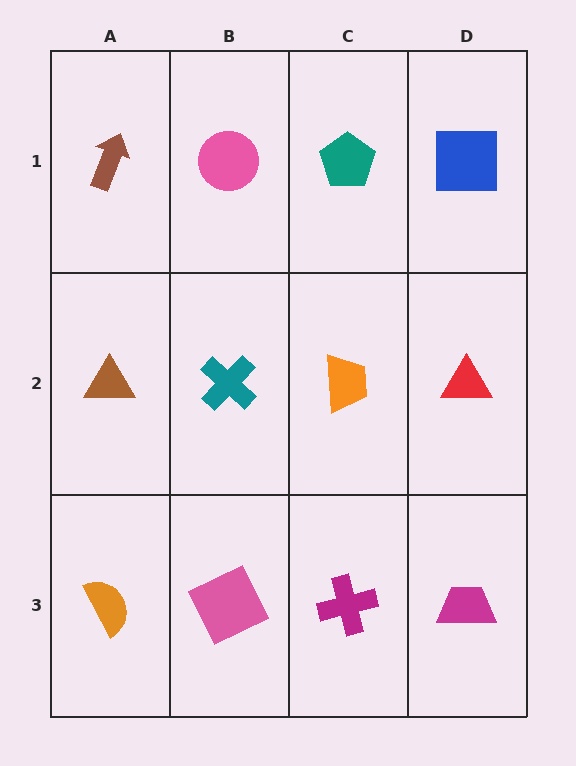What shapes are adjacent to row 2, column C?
A teal pentagon (row 1, column C), a magenta cross (row 3, column C), a teal cross (row 2, column B), a red triangle (row 2, column D).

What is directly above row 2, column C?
A teal pentagon.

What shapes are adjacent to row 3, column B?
A teal cross (row 2, column B), an orange semicircle (row 3, column A), a magenta cross (row 3, column C).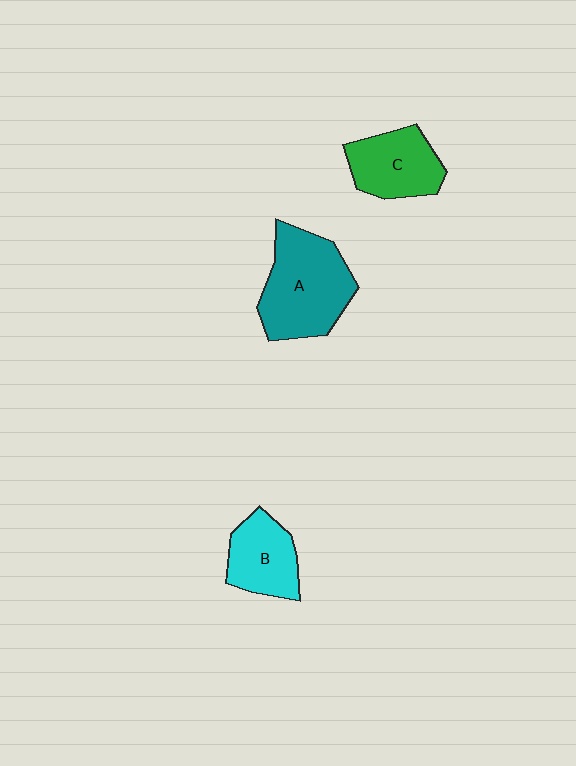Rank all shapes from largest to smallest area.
From largest to smallest: A (teal), C (green), B (cyan).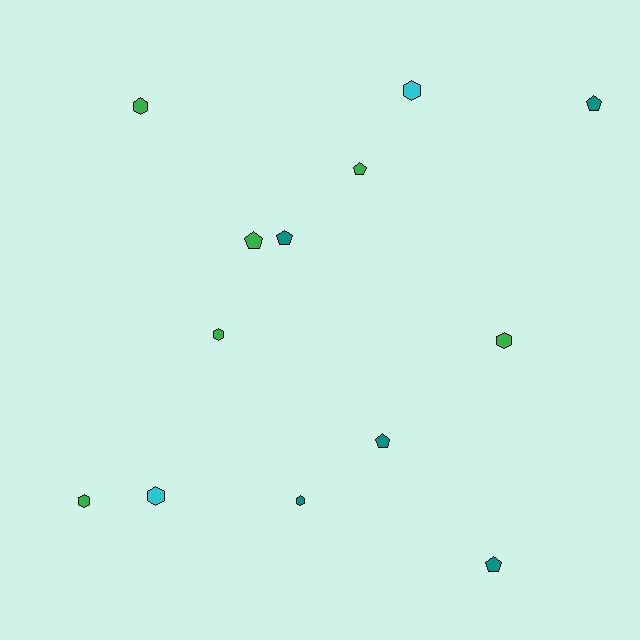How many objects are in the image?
There are 13 objects.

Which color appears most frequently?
Green, with 6 objects.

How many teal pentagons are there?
There are 4 teal pentagons.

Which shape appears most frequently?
Hexagon, with 7 objects.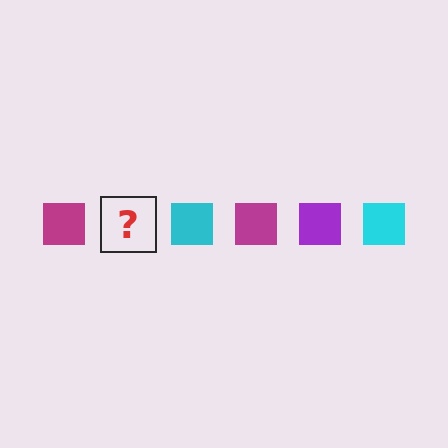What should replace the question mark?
The question mark should be replaced with a purple square.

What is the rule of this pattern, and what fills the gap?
The rule is that the pattern cycles through magenta, purple, cyan squares. The gap should be filled with a purple square.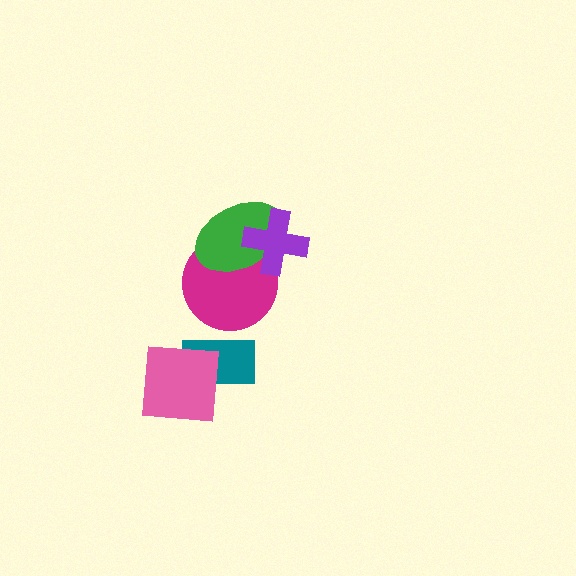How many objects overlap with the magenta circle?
2 objects overlap with the magenta circle.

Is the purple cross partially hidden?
No, no other shape covers it.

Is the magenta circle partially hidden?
Yes, it is partially covered by another shape.